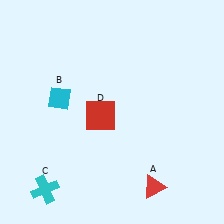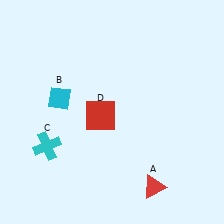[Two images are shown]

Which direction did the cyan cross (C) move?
The cyan cross (C) moved up.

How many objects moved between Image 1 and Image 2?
1 object moved between the two images.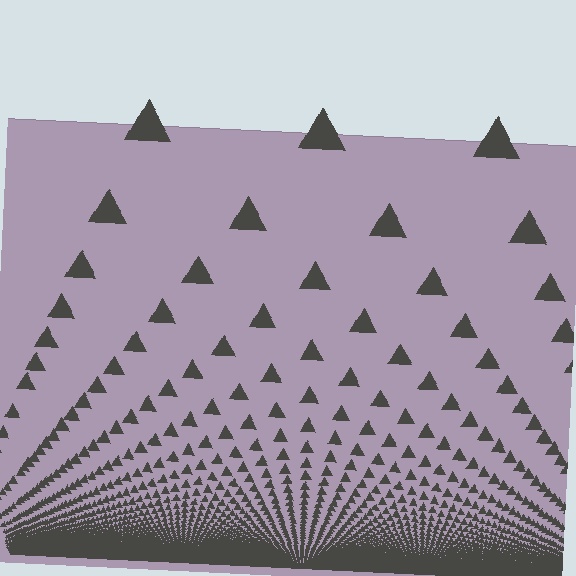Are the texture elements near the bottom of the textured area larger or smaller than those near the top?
Smaller. The gradient is inverted — elements near the bottom are smaller and denser.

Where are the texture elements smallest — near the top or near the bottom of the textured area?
Near the bottom.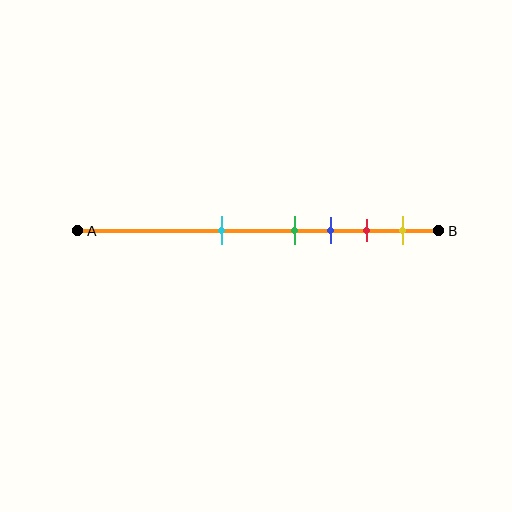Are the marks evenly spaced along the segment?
No, the marks are not evenly spaced.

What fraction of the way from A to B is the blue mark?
The blue mark is approximately 70% (0.7) of the way from A to B.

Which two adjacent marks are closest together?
The green and blue marks are the closest adjacent pair.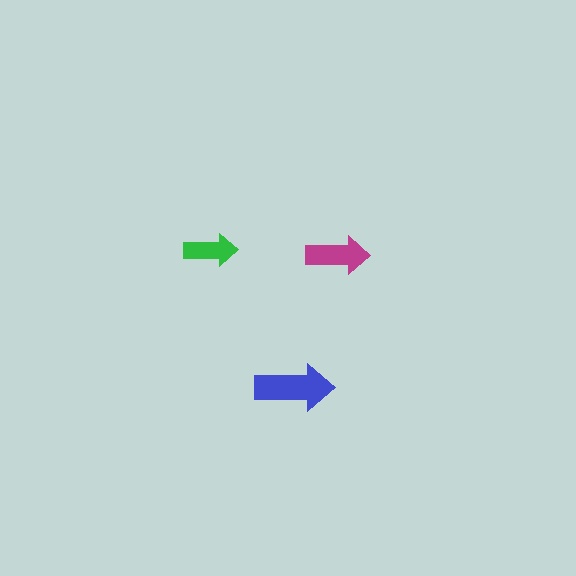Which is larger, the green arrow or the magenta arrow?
The magenta one.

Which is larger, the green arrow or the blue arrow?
The blue one.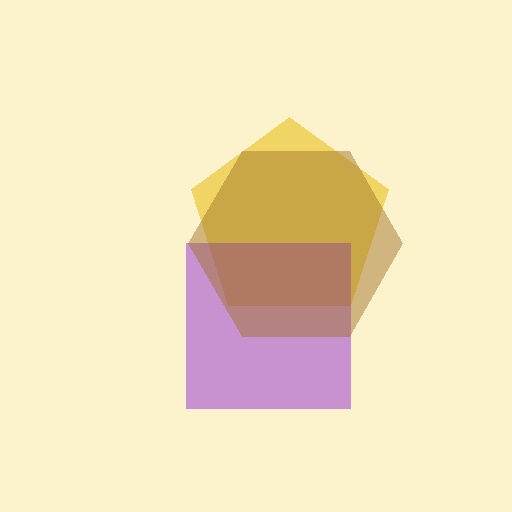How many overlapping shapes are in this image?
There are 3 overlapping shapes in the image.